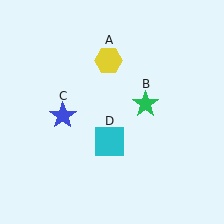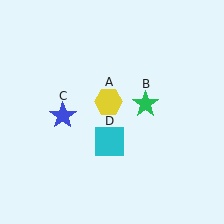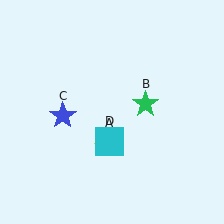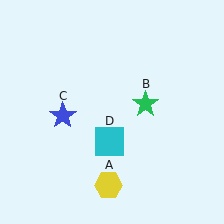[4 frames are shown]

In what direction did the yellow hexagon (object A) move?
The yellow hexagon (object A) moved down.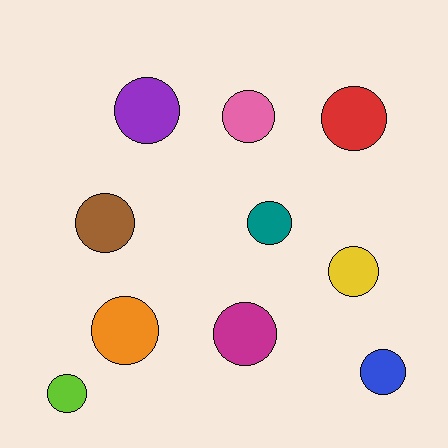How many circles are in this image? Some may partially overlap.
There are 10 circles.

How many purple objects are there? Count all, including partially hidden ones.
There is 1 purple object.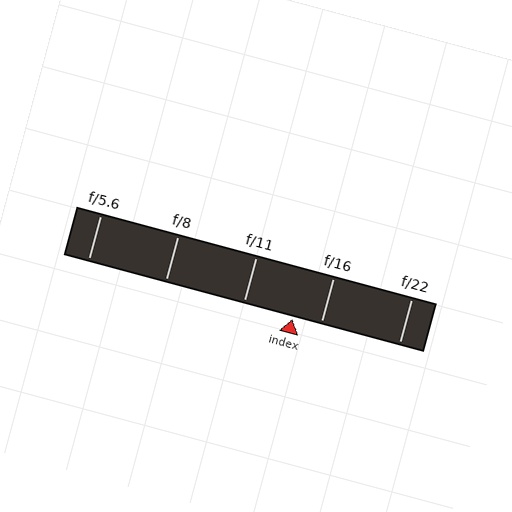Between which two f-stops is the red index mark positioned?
The index mark is between f/11 and f/16.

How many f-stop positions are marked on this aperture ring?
There are 5 f-stop positions marked.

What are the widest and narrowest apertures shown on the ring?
The widest aperture shown is f/5.6 and the narrowest is f/22.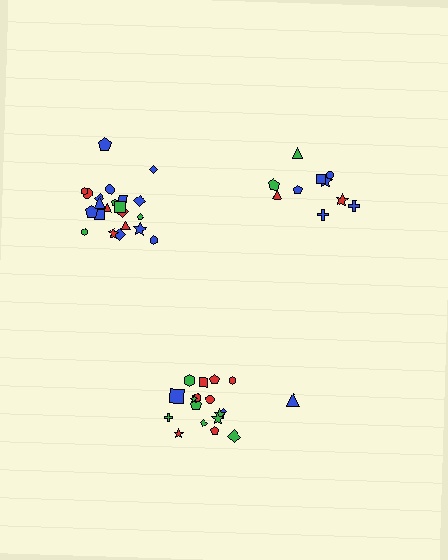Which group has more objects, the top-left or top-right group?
The top-left group.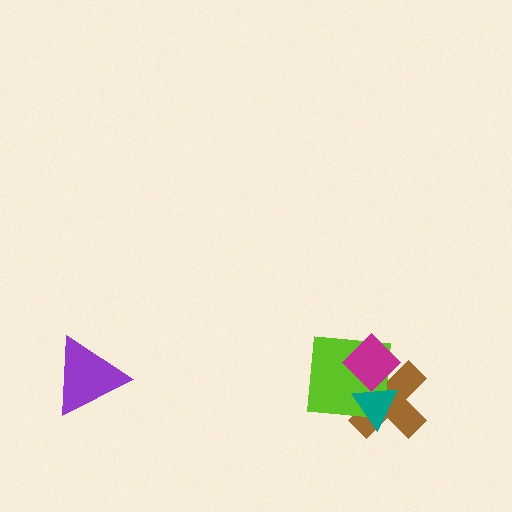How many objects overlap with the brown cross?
3 objects overlap with the brown cross.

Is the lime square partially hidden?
Yes, it is partially covered by another shape.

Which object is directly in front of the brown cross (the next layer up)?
The lime square is directly in front of the brown cross.